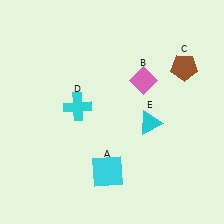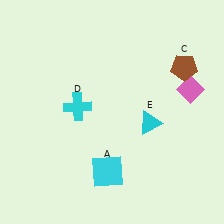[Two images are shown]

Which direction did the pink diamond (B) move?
The pink diamond (B) moved right.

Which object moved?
The pink diamond (B) moved right.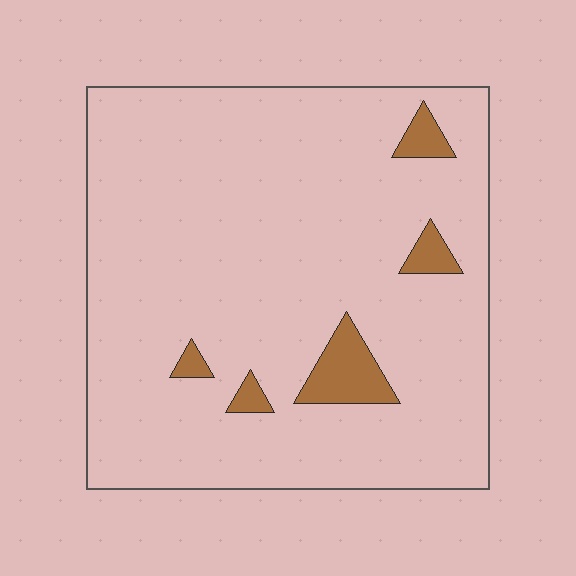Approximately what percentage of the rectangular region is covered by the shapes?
Approximately 5%.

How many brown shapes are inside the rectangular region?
5.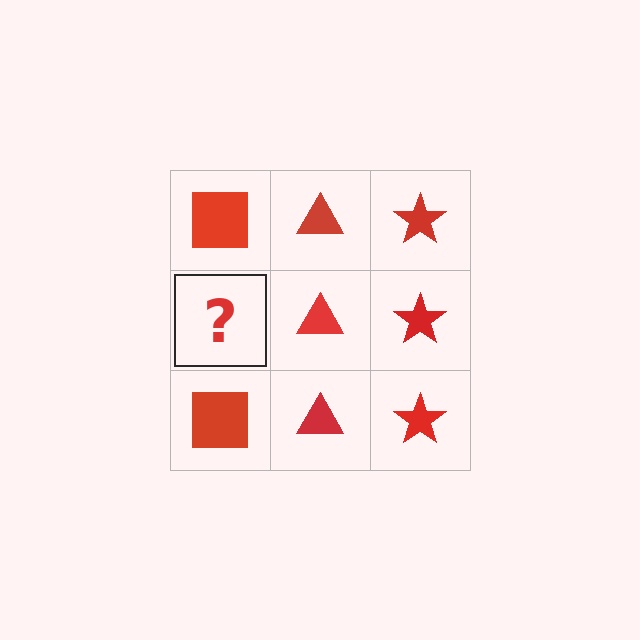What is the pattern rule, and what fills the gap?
The rule is that each column has a consistent shape. The gap should be filled with a red square.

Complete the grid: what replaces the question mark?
The question mark should be replaced with a red square.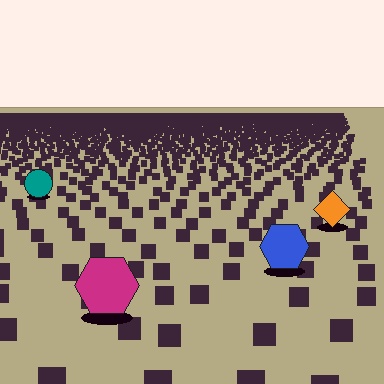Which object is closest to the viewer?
The magenta hexagon is closest. The texture marks near it are larger and more spread out.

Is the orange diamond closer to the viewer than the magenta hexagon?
No. The magenta hexagon is closer — you can tell from the texture gradient: the ground texture is coarser near it.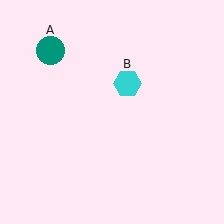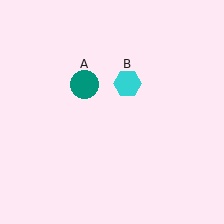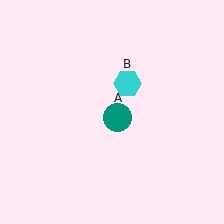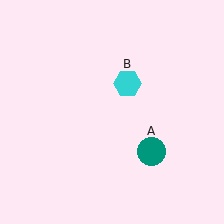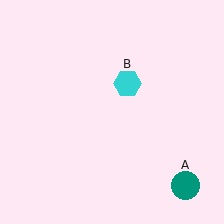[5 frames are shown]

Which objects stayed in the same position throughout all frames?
Cyan hexagon (object B) remained stationary.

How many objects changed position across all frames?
1 object changed position: teal circle (object A).